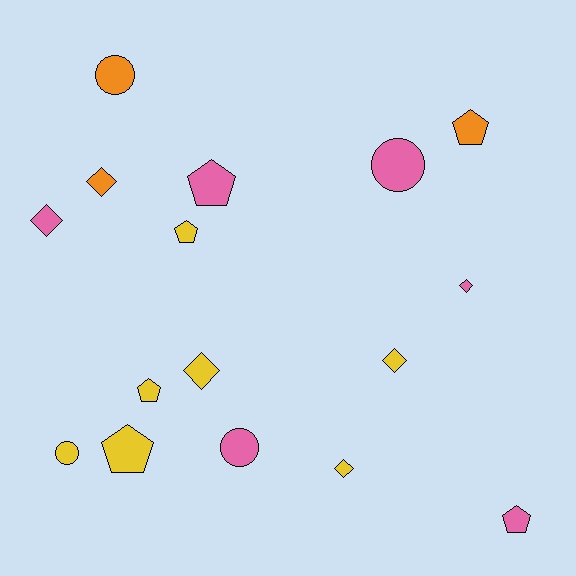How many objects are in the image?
There are 16 objects.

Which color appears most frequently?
Yellow, with 7 objects.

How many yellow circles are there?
There is 1 yellow circle.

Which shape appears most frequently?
Diamond, with 6 objects.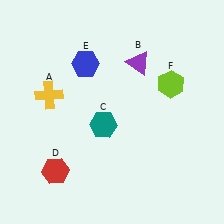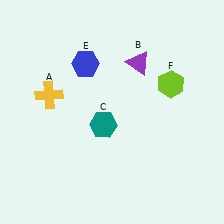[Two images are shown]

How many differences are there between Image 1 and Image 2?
There is 1 difference between the two images.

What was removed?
The red hexagon (D) was removed in Image 2.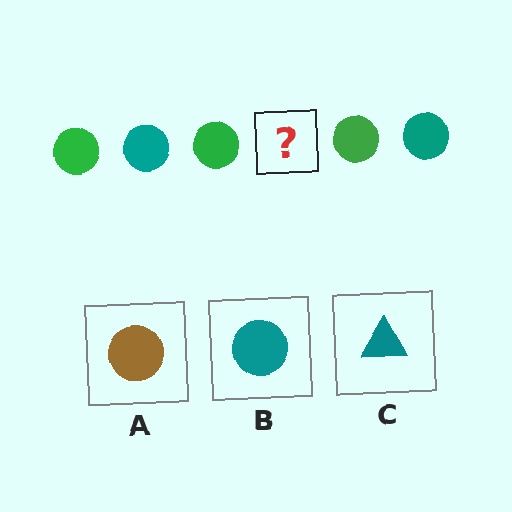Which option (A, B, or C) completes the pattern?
B.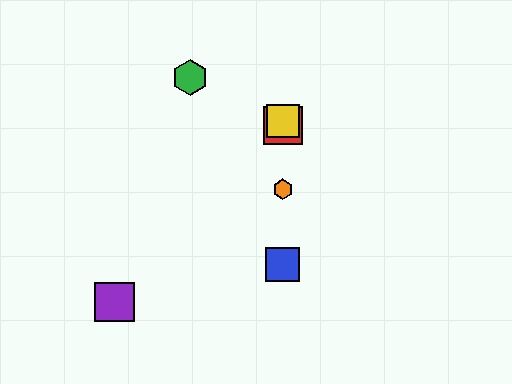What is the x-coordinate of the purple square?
The purple square is at x≈115.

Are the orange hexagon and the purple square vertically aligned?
No, the orange hexagon is at x≈283 and the purple square is at x≈115.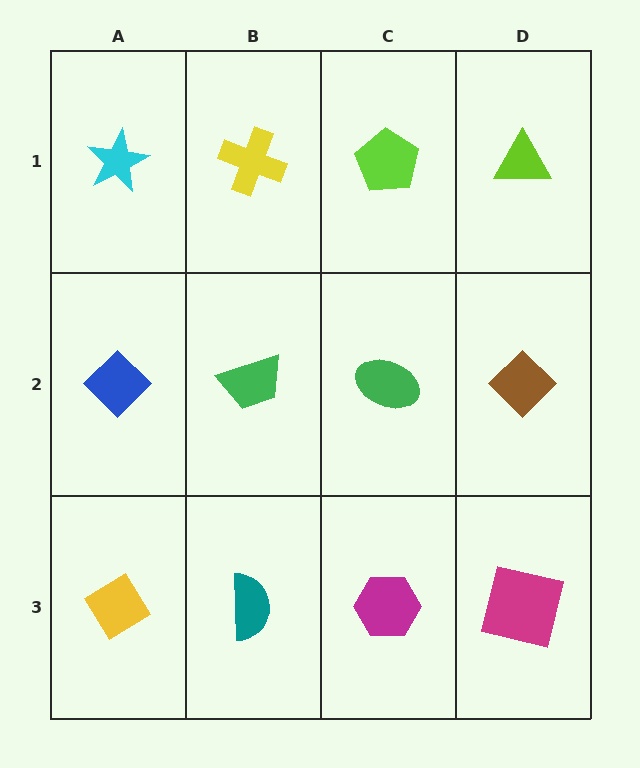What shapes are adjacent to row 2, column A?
A cyan star (row 1, column A), a yellow diamond (row 3, column A), a green trapezoid (row 2, column B).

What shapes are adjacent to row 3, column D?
A brown diamond (row 2, column D), a magenta hexagon (row 3, column C).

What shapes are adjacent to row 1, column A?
A blue diamond (row 2, column A), a yellow cross (row 1, column B).